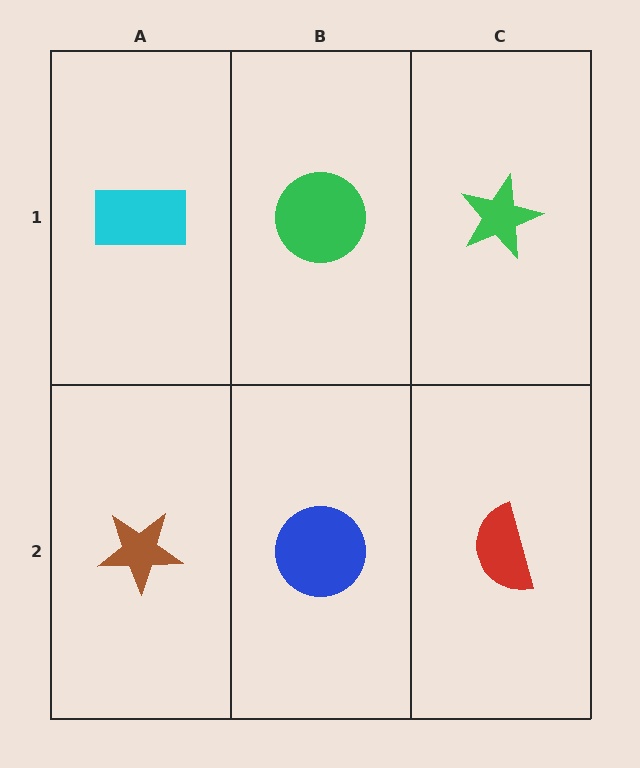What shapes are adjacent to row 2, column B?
A green circle (row 1, column B), a brown star (row 2, column A), a red semicircle (row 2, column C).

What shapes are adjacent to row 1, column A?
A brown star (row 2, column A), a green circle (row 1, column B).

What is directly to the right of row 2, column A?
A blue circle.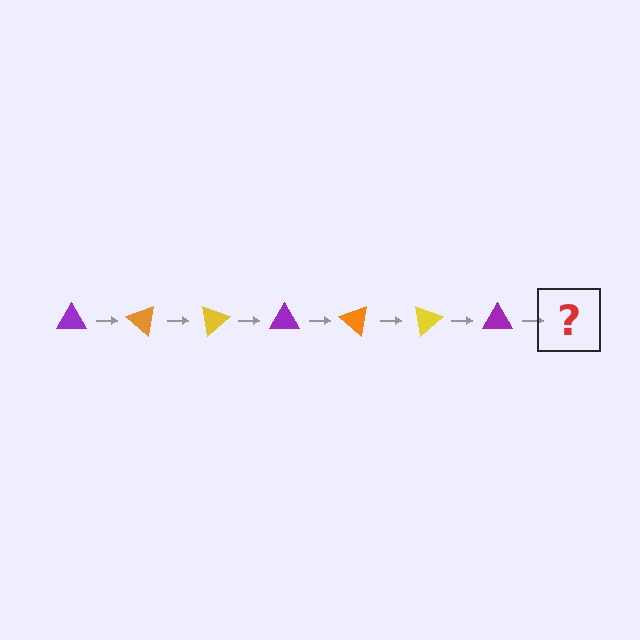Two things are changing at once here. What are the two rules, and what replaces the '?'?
The two rules are that it rotates 40 degrees each step and the color cycles through purple, orange, and yellow. The '?' should be an orange triangle, rotated 280 degrees from the start.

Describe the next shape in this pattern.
It should be an orange triangle, rotated 280 degrees from the start.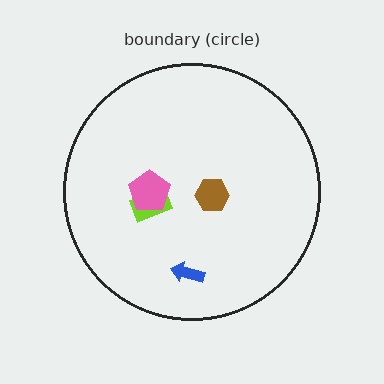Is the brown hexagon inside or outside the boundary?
Inside.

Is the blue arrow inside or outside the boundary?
Inside.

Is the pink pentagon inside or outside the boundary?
Inside.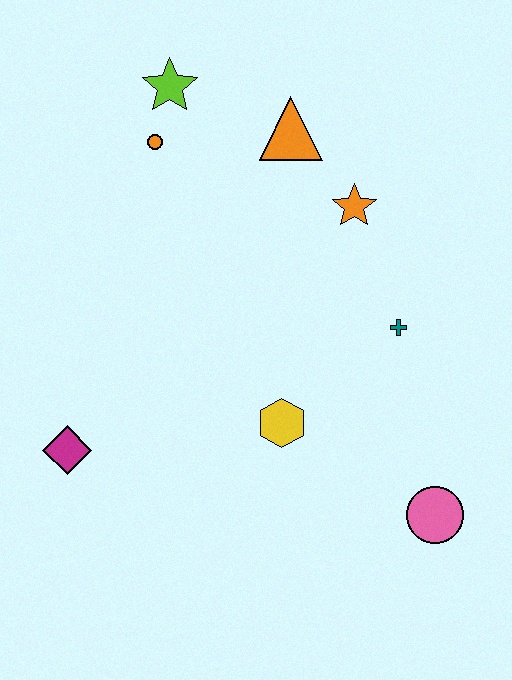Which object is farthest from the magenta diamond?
The orange triangle is farthest from the magenta diamond.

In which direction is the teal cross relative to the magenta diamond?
The teal cross is to the right of the magenta diamond.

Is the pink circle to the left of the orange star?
No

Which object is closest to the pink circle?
The yellow hexagon is closest to the pink circle.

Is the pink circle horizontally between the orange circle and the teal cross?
No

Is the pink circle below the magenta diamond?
Yes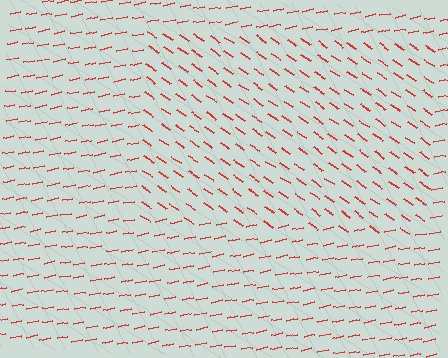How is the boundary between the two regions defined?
The boundary is defined purely by a change in line orientation (approximately 45 degrees difference). All lines are the same color and thickness.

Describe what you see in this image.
The image is filled with small red line segments. A rectangle region in the image has lines oriented differently from the surrounding lines, creating a visible texture boundary.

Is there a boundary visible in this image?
Yes, there is a texture boundary formed by a change in line orientation.